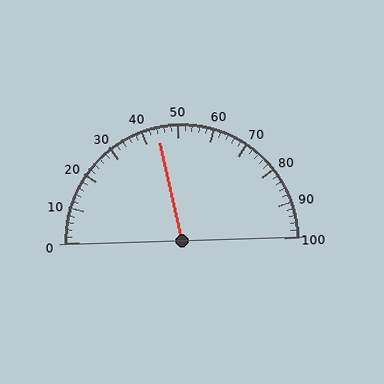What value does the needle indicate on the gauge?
The needle indicates approximately 44.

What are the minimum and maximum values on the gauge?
The gauge ranges from 0 to 100.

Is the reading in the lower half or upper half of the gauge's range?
The reading is in the lower half of the range (0 to 100).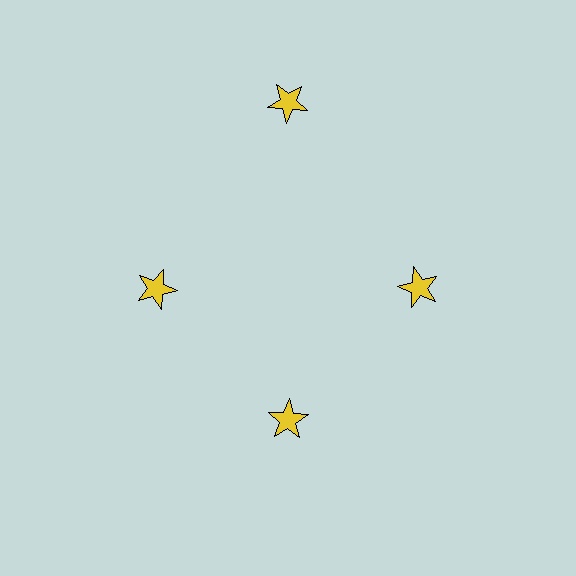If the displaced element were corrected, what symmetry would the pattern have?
It would have 4-fold rotational symmetry — the pattern would map onto itself every 90 degrees.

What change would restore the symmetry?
The symmetry would be restored by moving it inward, back onto the ring so that all 4 stars sit at equal angles and equal distance from the center.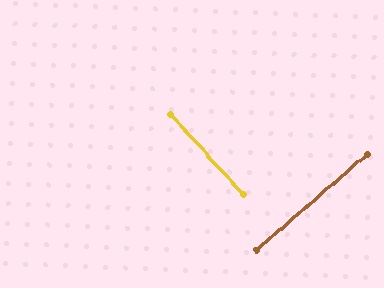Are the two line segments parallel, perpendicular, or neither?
Perpendicular — they meet at approximately 89°.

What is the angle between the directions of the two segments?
Approximately 89 degrees.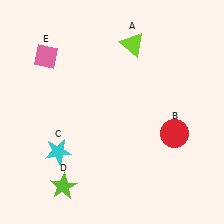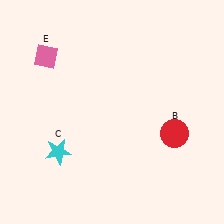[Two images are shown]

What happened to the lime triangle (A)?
The lime triangle (A) was removed in Image 2. It was in the top-right area of Image 1.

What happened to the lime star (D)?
The lime star (D) was removed in Image 2. It was in the bottom-left area of Image 1.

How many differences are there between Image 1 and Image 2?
There are 2 differences between the two images.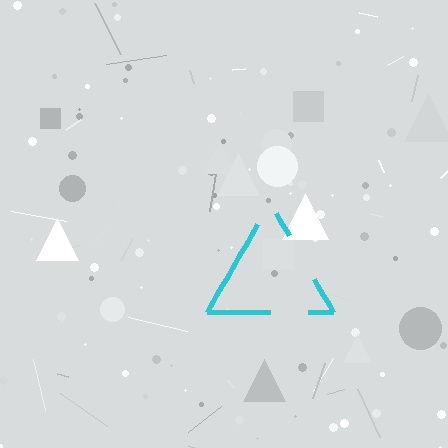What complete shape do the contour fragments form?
The contour fragments form a triangle.